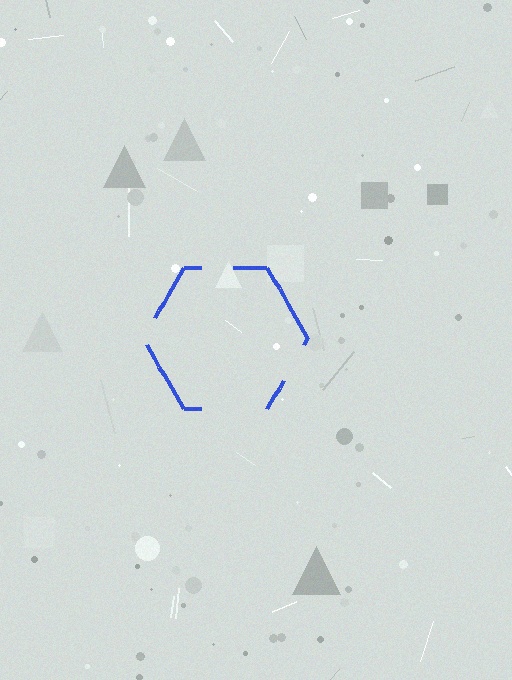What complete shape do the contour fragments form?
The contour fragments form a hexagon.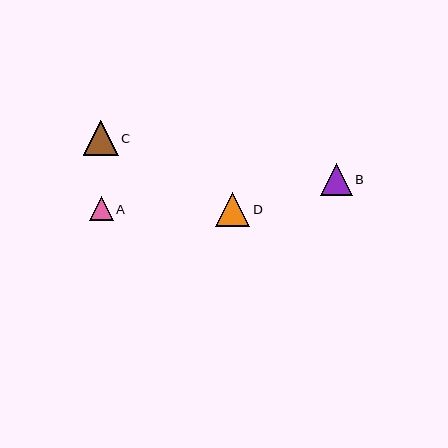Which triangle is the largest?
Triangle C is the largest with a size of approximately 35 pixels.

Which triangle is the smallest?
Triangle A is the smallest with a size of approximately 24 pixels.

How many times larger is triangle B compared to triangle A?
Triangle B is approximately 1.3 times the size of triangle A.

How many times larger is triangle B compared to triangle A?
Triangle B is approximately 1.3 times the size of triangle A.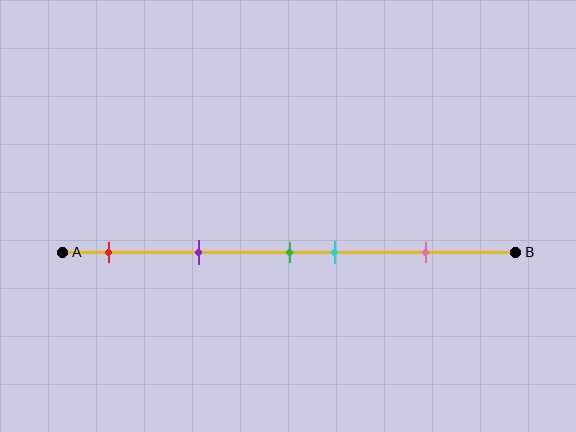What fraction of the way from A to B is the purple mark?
The purple mark is approximately 30% (0.3) of the way from A to B.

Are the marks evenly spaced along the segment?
No, the marks are not evenly spaced.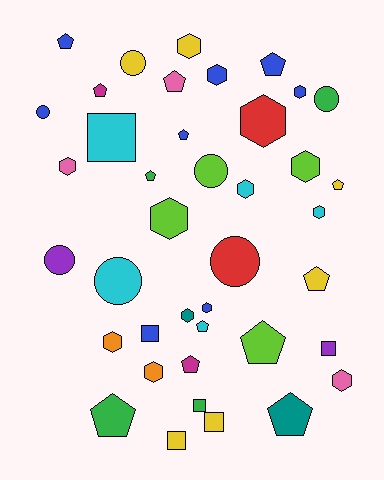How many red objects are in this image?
There are 2 red objects.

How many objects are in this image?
There are 40 objects.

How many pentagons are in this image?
There are 13 pentagons.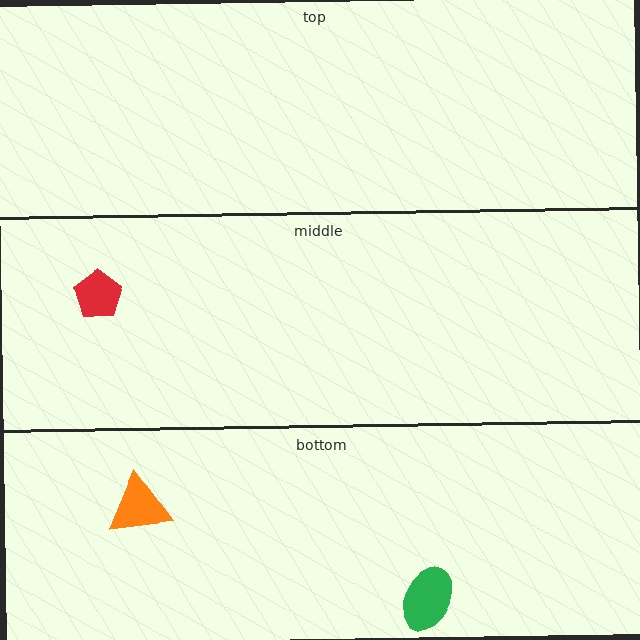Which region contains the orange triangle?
The bottom region.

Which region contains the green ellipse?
The bottom region.